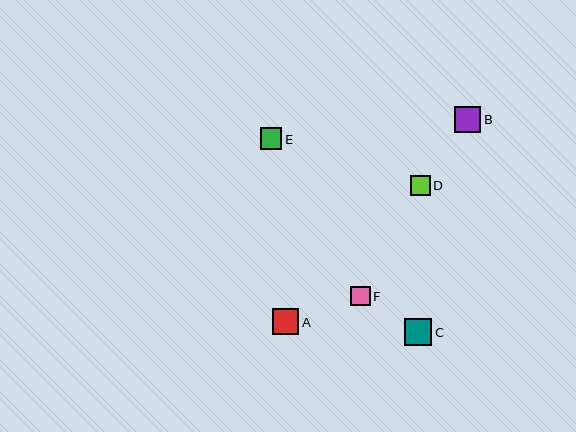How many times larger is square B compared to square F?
Square B is approximately 1.3 times the size of square F.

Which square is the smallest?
Square F is the smallest with a size of approximately 19 pixels.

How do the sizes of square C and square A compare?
Square C and square A are approximately the same size.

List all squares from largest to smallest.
From largest to smallest: C, A, B, E, D, F.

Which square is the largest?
Square C is the largest with a size of approximately 27 pixels.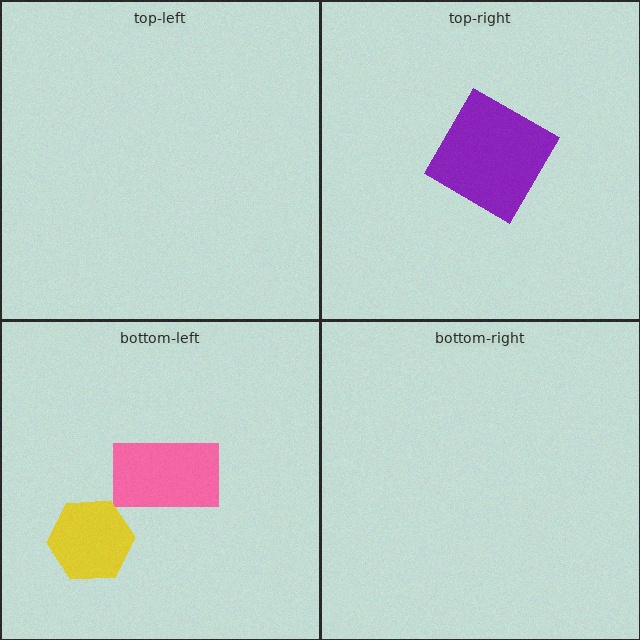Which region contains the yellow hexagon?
The bottom-left region.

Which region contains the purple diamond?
The top-right region.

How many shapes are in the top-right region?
1.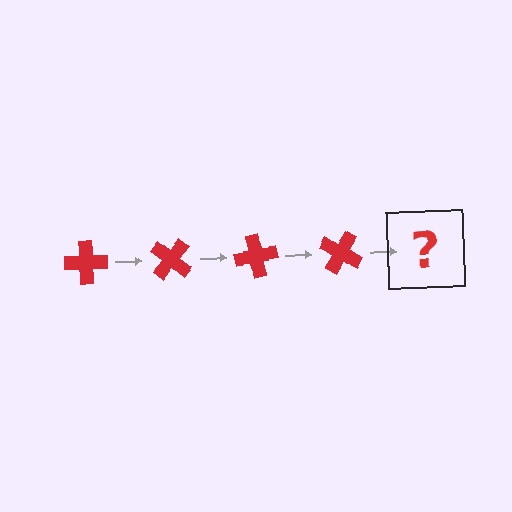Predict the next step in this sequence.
The next step is a red cross rotated 160 degrees.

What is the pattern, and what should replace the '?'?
The pattern is that the cross rotates 40 degrees each step. The '?' should be a red cross rotated 160 degrees.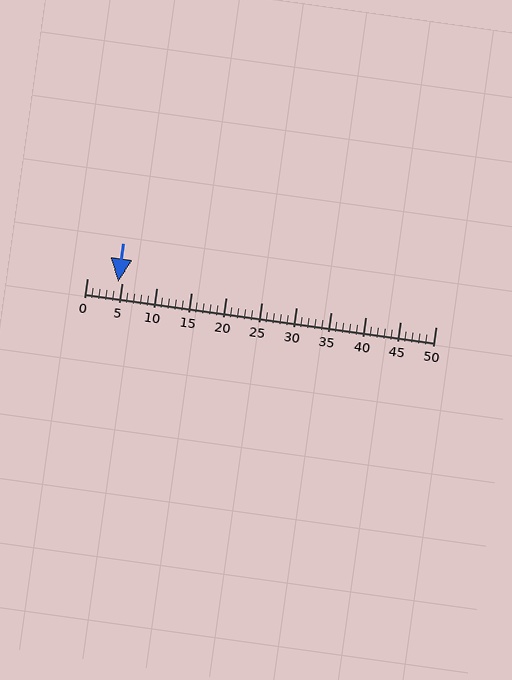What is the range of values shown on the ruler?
The ruler shows values from 0 to 50.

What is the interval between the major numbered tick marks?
The major tick marks are spaced 5 units apart.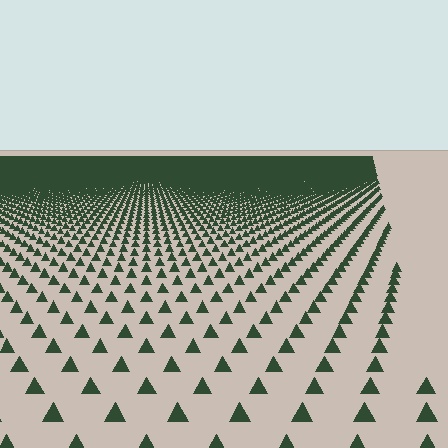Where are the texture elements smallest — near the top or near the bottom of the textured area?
Near the top.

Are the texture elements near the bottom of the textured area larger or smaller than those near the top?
Larger. Near the bottom, elements are closer to the viewer and appear at a bigger on-screen size.